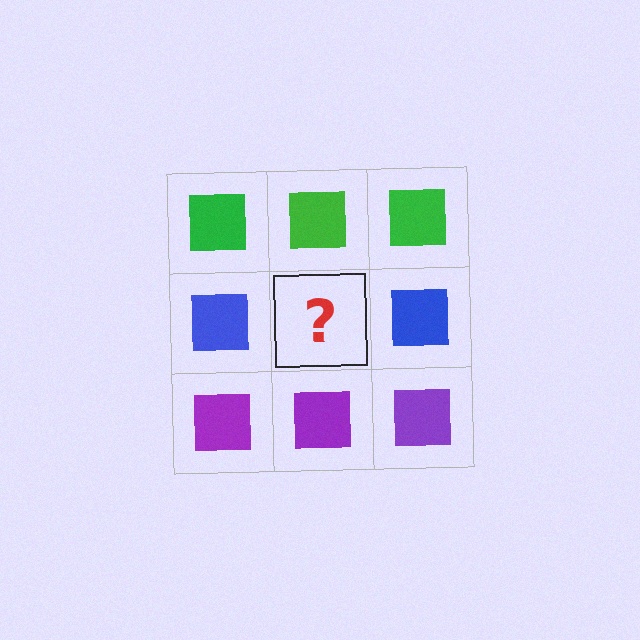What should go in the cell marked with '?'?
The missing cell should contain a blue square.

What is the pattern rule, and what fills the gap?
The rule is that each row has a consistent color. The gap should be filled with a blue square.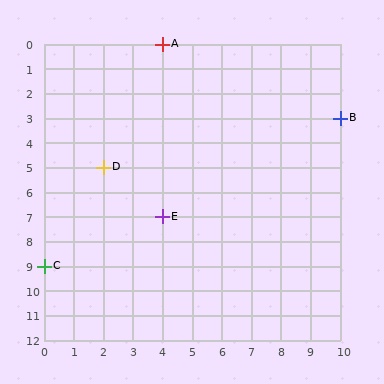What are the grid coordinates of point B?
Point B is at grid coordinates (10, 3).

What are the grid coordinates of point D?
Point D is at grid coordinates (2, 5).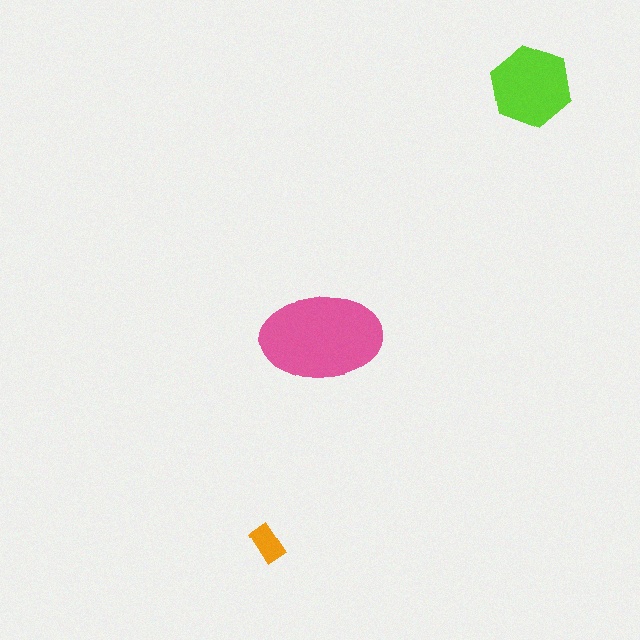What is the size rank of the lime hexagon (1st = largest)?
2nd.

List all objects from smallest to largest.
The orange rectangle, the lime hexagon, the pink ellipse.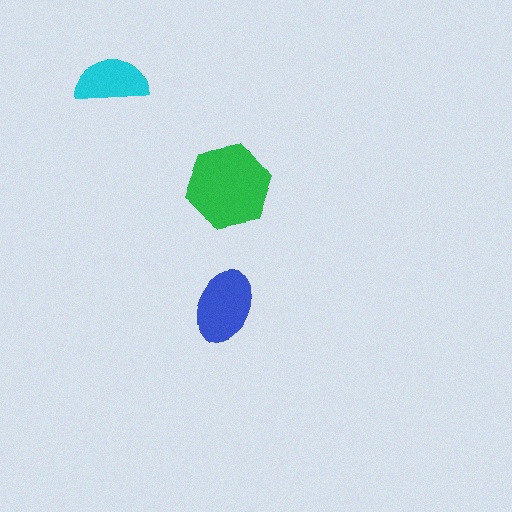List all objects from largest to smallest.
The green hexagon, the blue ellipse, the cyan semicircle.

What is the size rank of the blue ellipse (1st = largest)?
2nd.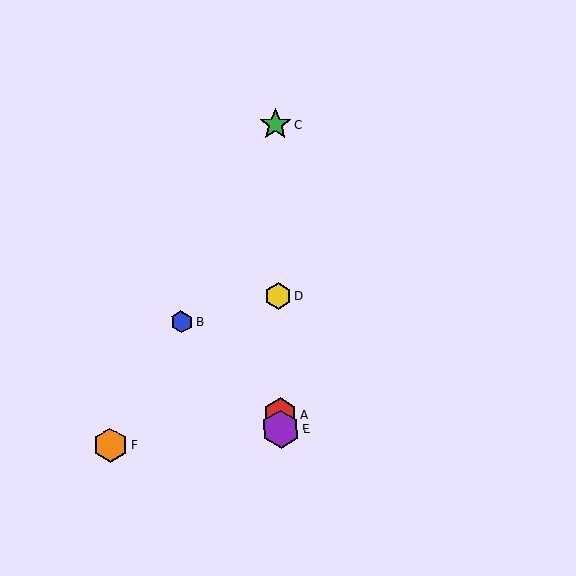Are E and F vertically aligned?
No, E is at x≈281 and F is at x≈110.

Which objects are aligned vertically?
Objects A, C, D, E are aligned vertically.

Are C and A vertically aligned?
Yes, both are at x≈275.